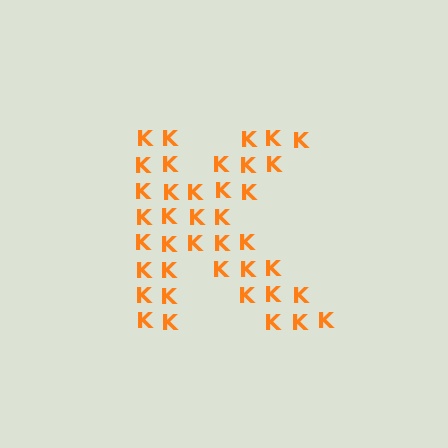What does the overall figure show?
The overall figure shows the letter K.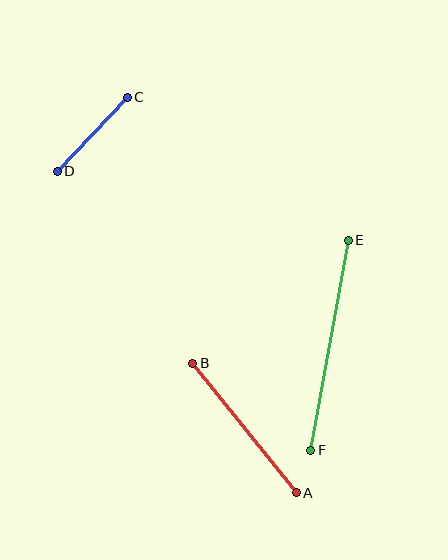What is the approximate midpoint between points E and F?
The midpoint is at approximately (330, 345) pixels.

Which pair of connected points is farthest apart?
Points E and F are farthest apart.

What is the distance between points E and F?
The distance is approximately 213 pixels.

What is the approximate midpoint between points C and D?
The midpoint is at approximately (92, 134) pixels.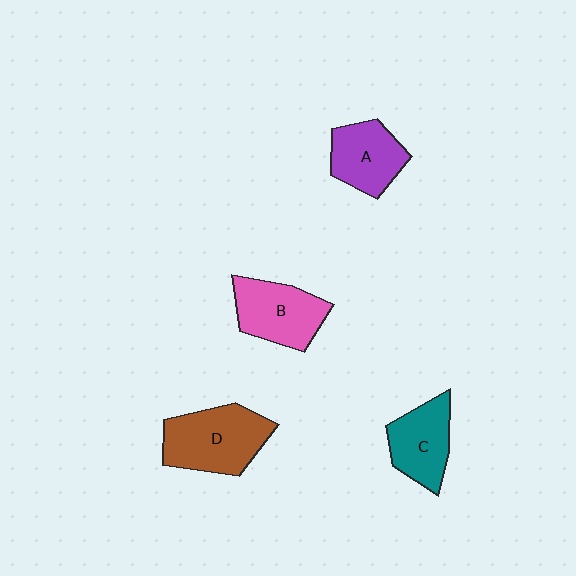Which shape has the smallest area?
Shape A (purple).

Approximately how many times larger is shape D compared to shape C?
Approximately 1.4 times.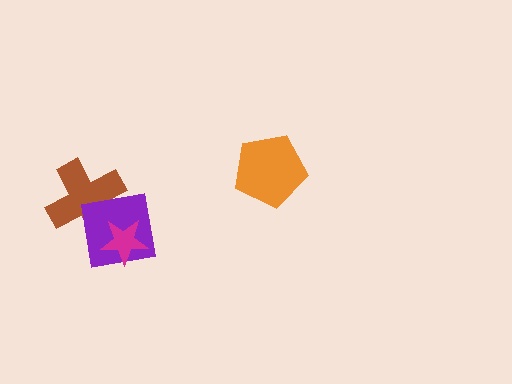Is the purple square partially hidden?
Yes, it is partially covered by another shape.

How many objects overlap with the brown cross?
2 objects overlap with the brown cross.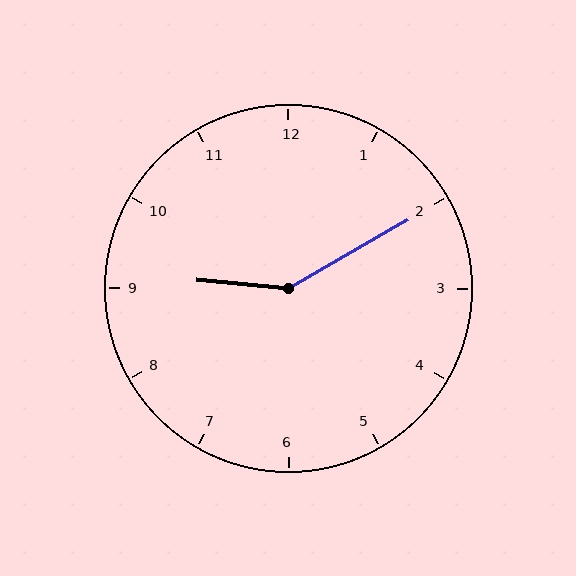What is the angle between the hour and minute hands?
Approximately 145 degrees.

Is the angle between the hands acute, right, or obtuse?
It is obtuse.